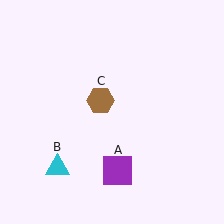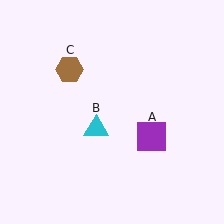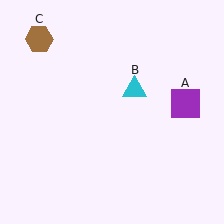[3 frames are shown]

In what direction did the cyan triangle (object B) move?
The cyan triangle (object B) moved up and to the right.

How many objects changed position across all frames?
3 objects changed position: purple square (object A), cyan triangle (object B), brown hexagon (object C).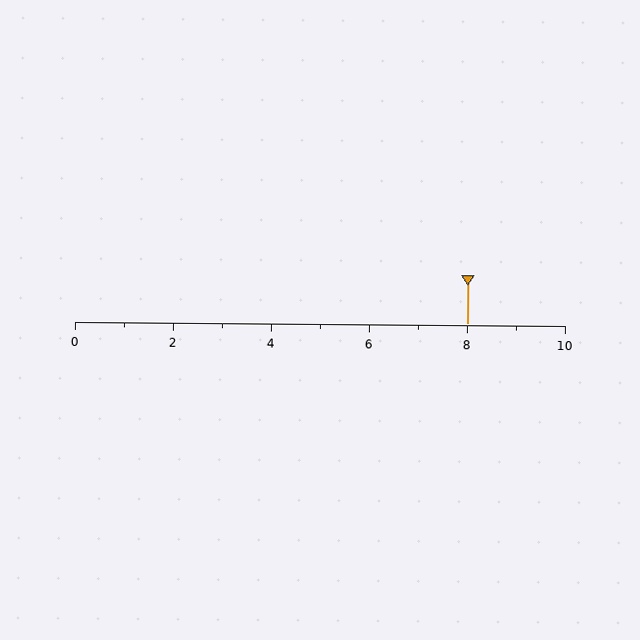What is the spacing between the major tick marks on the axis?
The major ticks are spaced 2 apart.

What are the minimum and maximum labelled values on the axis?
The axis runs from 0 to 10.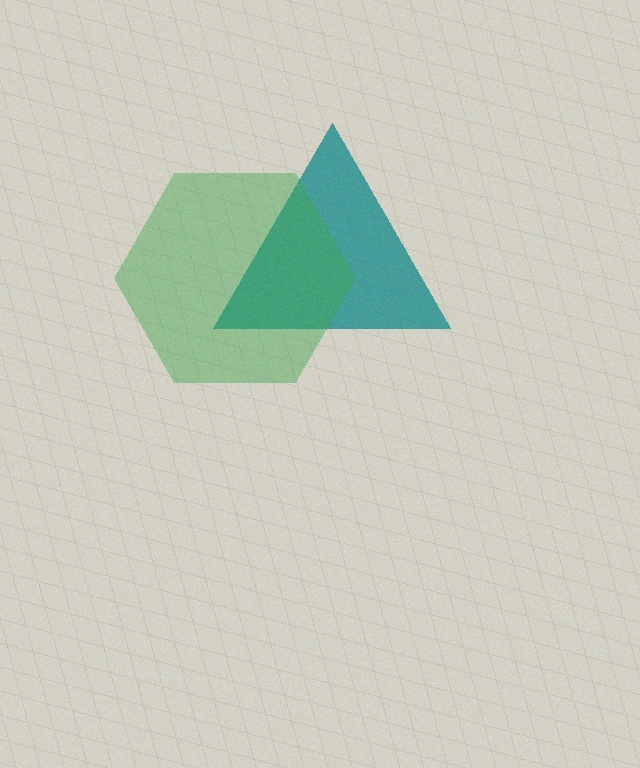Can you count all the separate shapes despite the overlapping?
Yes, there are 2 separate shapes.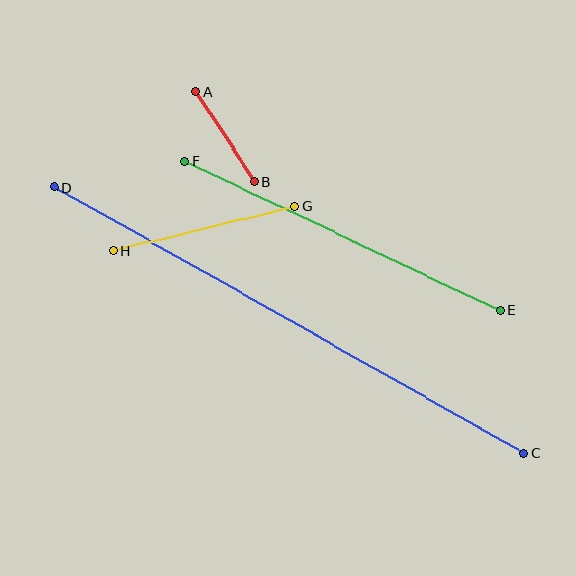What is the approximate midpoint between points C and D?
The midpoint is at approximately (289, 320) pixels.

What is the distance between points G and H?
The distance is approximately 187 pixels.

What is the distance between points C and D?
The distance is approximately 539 pixels.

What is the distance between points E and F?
The distance is approximately 348 pixels.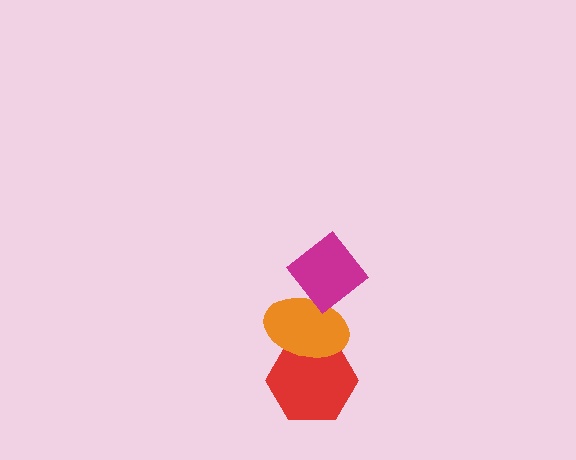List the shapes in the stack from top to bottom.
From top to bottom: the magenta diamond, the orange ellipse, the red hexagon.